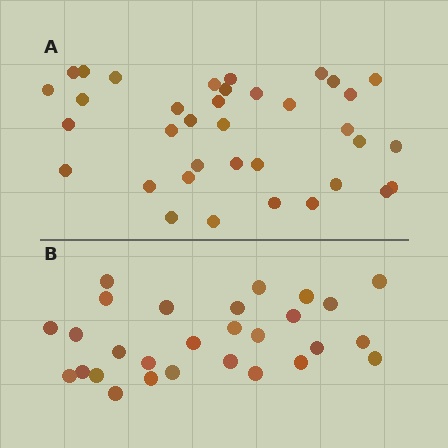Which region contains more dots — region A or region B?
Region A (the top region) has more dots.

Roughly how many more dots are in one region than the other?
Region A has roughly 8 or so more dots than region B.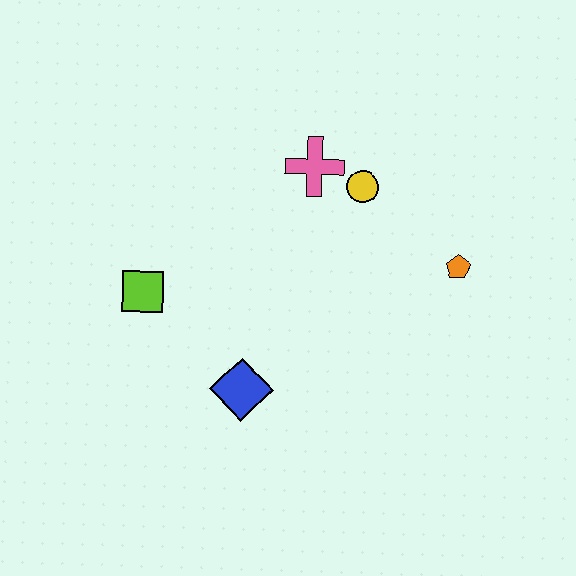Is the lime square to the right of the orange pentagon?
No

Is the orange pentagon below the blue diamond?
No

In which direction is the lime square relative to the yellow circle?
The lime square is to the left of the yellow circle.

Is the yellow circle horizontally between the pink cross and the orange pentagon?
Yes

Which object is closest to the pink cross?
The yellow circle is closest to the pink cross.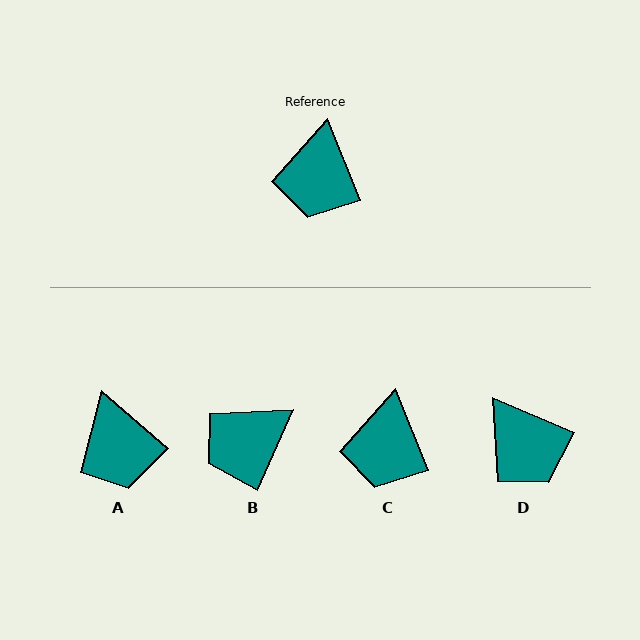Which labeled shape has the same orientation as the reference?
C.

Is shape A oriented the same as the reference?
No, it is off by about 27 degrees.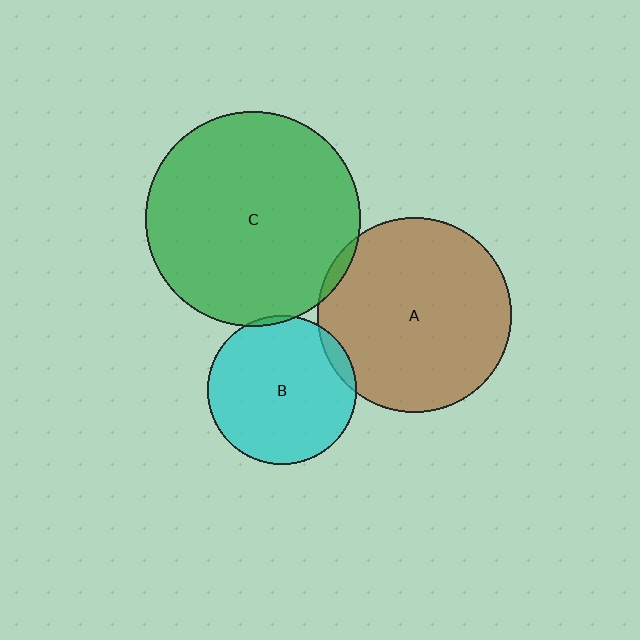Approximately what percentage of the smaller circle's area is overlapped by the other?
Approximately 5%.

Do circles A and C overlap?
Yes.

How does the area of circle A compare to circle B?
Approximately 1.7 times.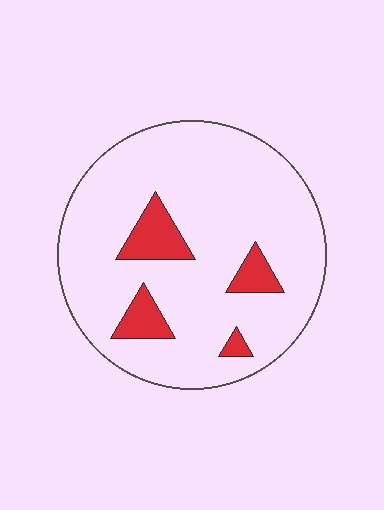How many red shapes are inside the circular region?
4.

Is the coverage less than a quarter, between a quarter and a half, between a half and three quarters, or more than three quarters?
Less than a quarter.